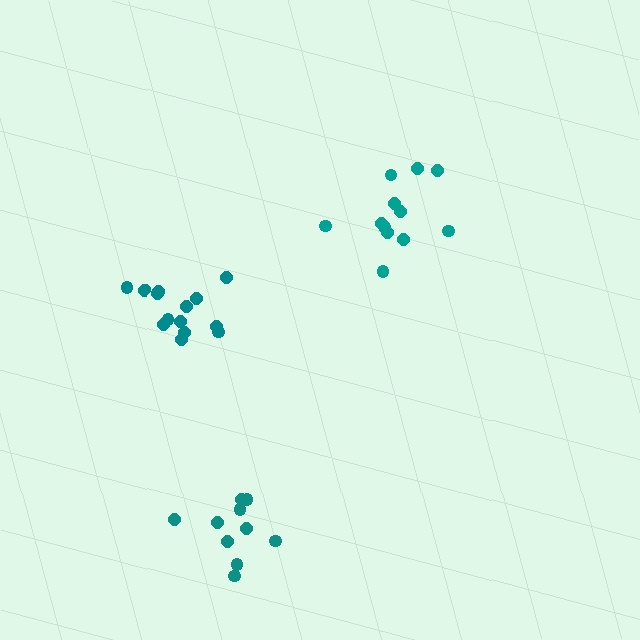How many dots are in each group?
Group 1: 12 dots, Group 2: 14 dots, Group 3: 10 dots (36 total).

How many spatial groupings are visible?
There are 3 spatial groupings.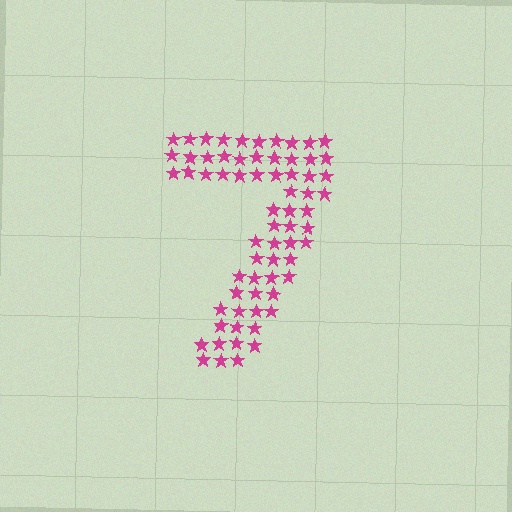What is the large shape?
The large shape is the digit 7.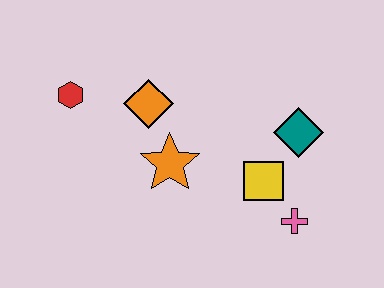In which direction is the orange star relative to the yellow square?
The orange star is to the left of the yellow square.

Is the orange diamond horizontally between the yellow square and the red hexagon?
Yes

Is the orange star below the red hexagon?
Yes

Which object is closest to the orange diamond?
The orange star is closest to the orange diamond.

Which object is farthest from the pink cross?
The red hexagon is farthest from the pink cross.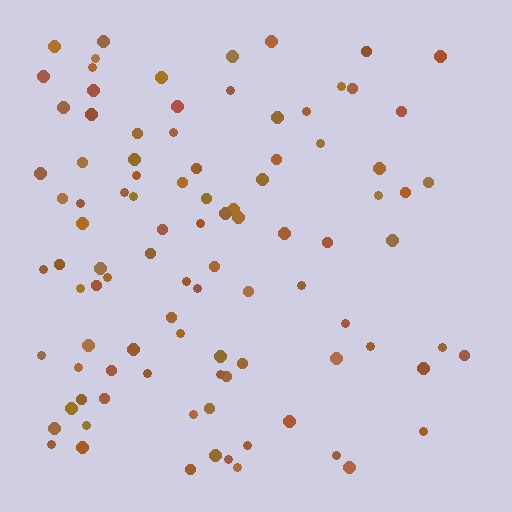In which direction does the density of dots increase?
From right to left, with the left side densest.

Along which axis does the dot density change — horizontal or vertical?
Horizontal.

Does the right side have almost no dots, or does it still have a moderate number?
Still a moderate number, just noticeably fewer than the left.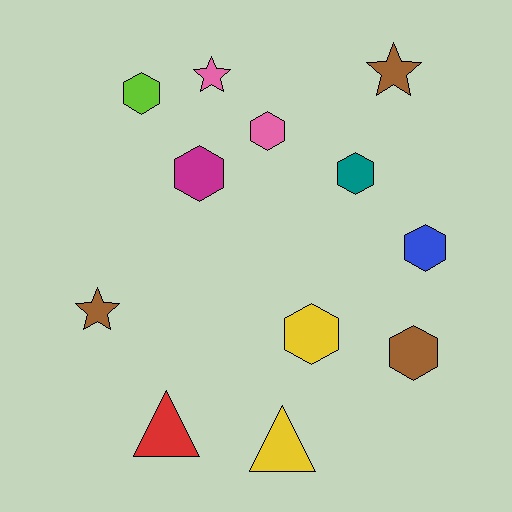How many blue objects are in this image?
There is 1 blue object.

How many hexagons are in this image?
There are 7 hexagons.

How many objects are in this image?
There are 12 objects.